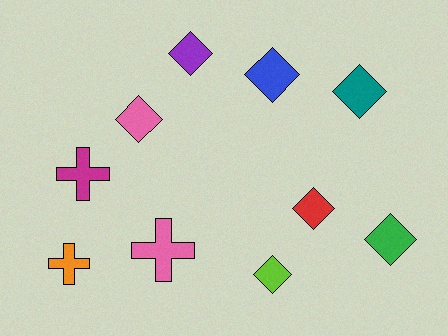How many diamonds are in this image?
There are 7 diamonds.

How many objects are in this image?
There are 10 objects.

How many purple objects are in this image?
There is 1 purple object.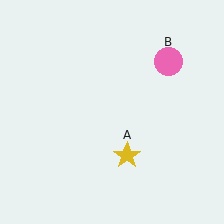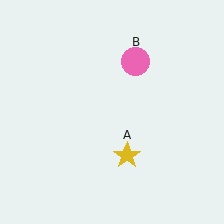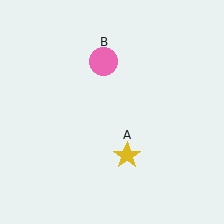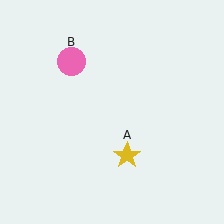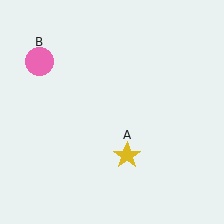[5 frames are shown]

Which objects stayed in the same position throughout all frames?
Yellow star (object A) remained stationary.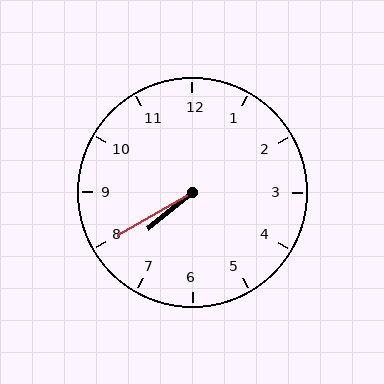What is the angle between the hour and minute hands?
Approximately 10 degrees.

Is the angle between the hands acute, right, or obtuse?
It is acute.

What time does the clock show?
7:40.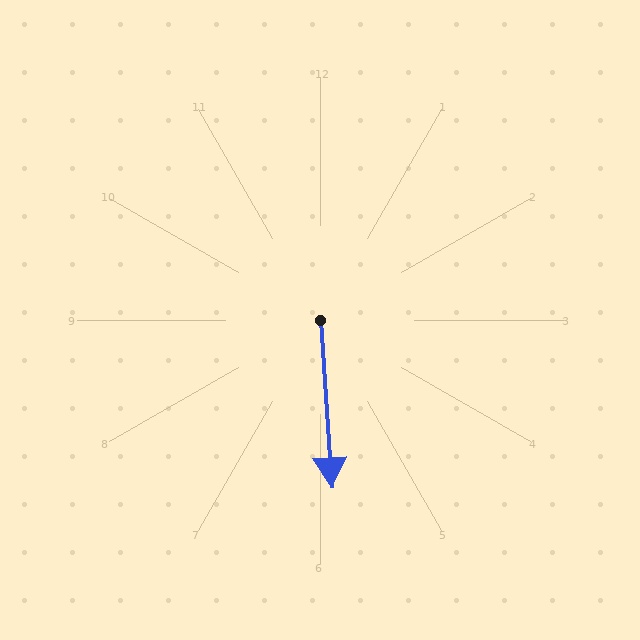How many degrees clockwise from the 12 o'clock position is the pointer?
Approximately 176 degrees.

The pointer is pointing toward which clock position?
Roughly 6 o'clock.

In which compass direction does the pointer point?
South.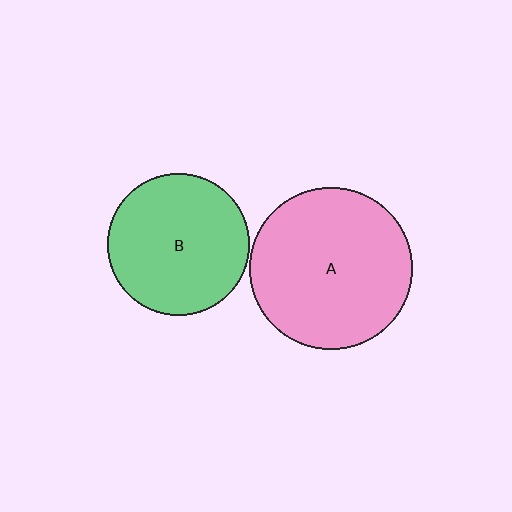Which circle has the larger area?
Circle A (pink).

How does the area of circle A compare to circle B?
Approximately 1.3 times.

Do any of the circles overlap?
No, none of the circles overlap.